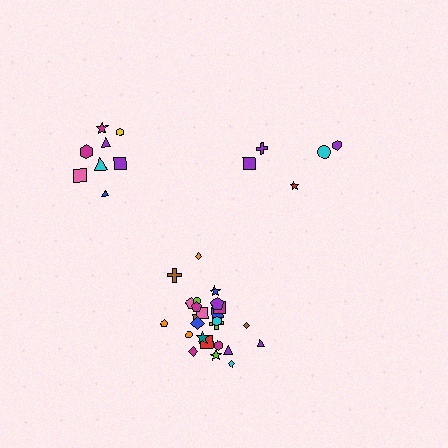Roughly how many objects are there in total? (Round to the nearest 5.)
Roughly 40 objects in total.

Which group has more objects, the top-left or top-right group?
The top-left group.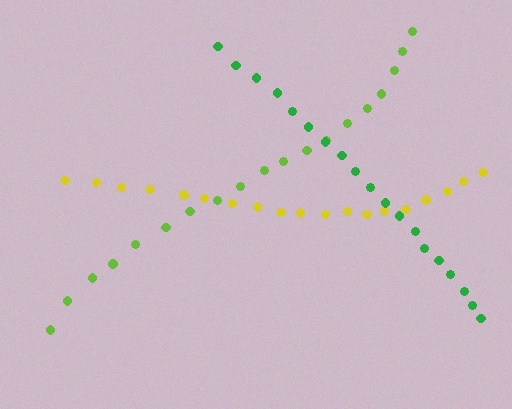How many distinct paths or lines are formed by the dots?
There are 3 distinct paths.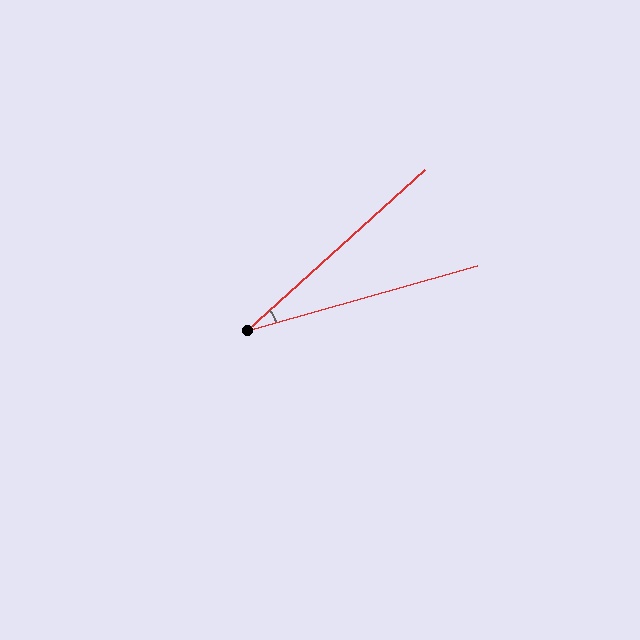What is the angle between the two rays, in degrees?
Approximately 26 degrees.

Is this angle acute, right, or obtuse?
It is acute.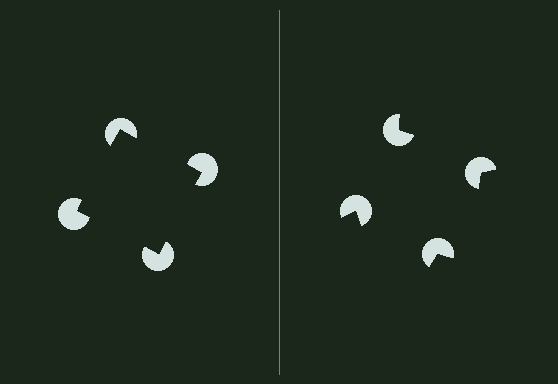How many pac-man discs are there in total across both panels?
8 — 4 on each side.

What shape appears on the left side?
An illusory square.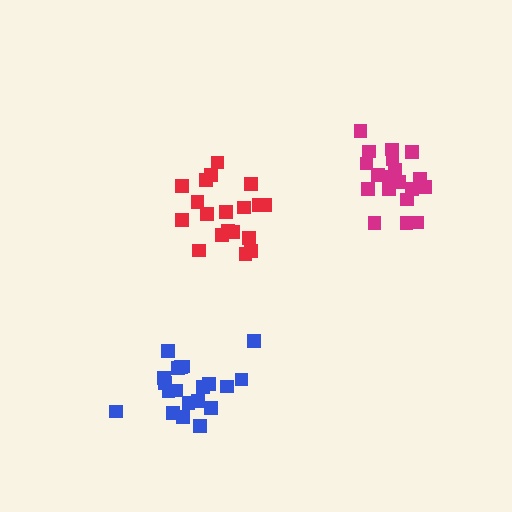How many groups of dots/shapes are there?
There are 3 groups.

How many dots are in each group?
Group 1: 20 dots, Group 2: 19 dots, Group 3: 20 dots (59 total).